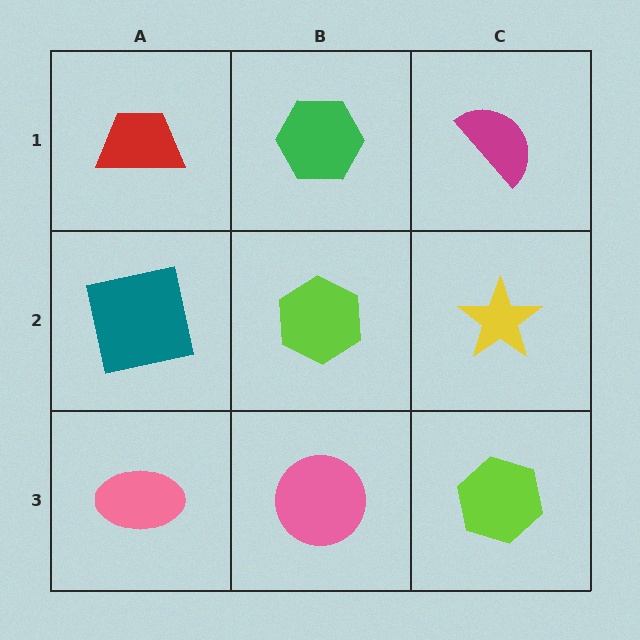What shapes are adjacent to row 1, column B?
A lime hexagon (row 2, column B), a red trapezoid (row 1, column A), a magenta semicircle (row 1, column C).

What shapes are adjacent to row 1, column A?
A teal square (row 2, column A), a green hexagon (row 1, column B).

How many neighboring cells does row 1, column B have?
3.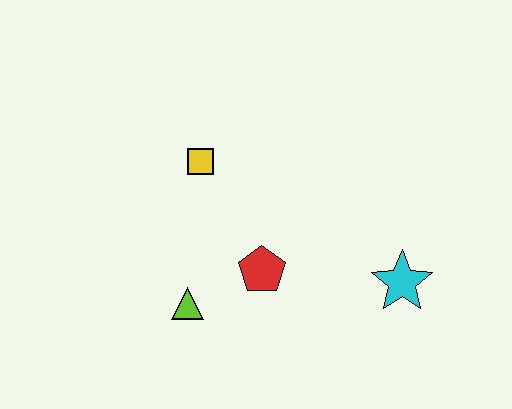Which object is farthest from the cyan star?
The yellow square is farthest from the cyan star.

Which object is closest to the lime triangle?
The red pentagon is closest to the lime triangle.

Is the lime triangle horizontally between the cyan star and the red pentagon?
No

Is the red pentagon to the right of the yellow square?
Yes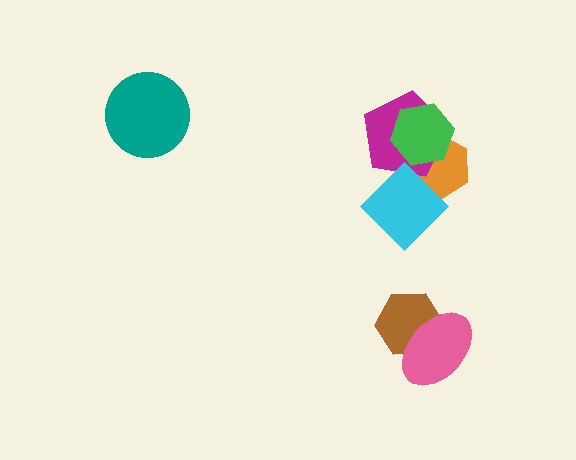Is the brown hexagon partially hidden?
Yes, it is partially covered by another shape.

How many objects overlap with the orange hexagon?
3 objects overlap with the orange hexagon.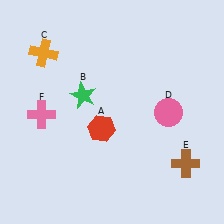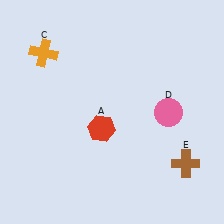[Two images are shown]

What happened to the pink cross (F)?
The pink cross (F) was removed in Image 2. It was in the bottom-left area of Image 1.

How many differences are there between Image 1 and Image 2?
There are 2 differences between the two images.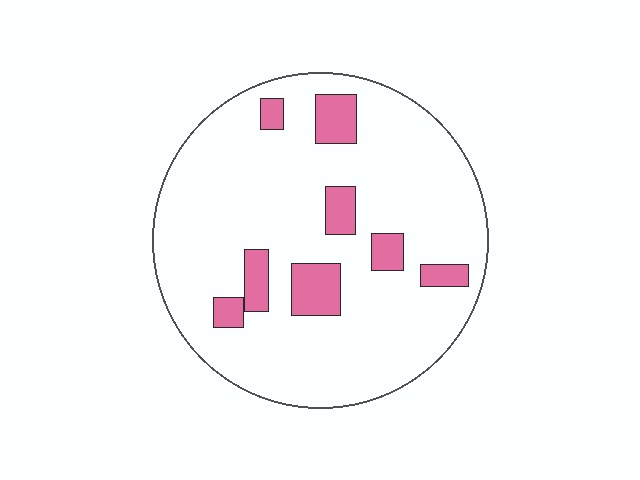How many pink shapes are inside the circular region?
8.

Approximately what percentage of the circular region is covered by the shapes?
Approximately 15%.